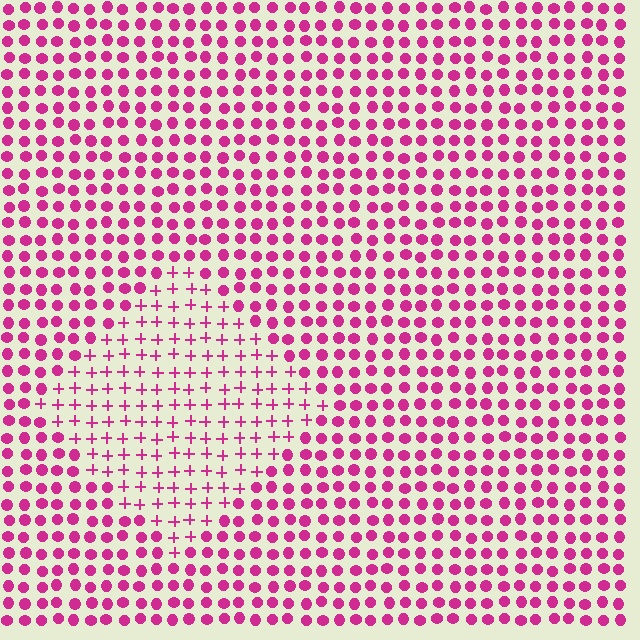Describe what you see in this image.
The image is filled with small magenta elements arranged in a uniform grid. A diamond-shaped region contains plus signs, while the surrounding area contains circles. The boundary is defined purely by the change in element shape.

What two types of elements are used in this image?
The image uses plus signs inside the diamond region and circles outside it.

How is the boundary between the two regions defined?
The boundary is defined by a change in element shape: plus signs inside vs. circles outside. All elements share the same color and spacing.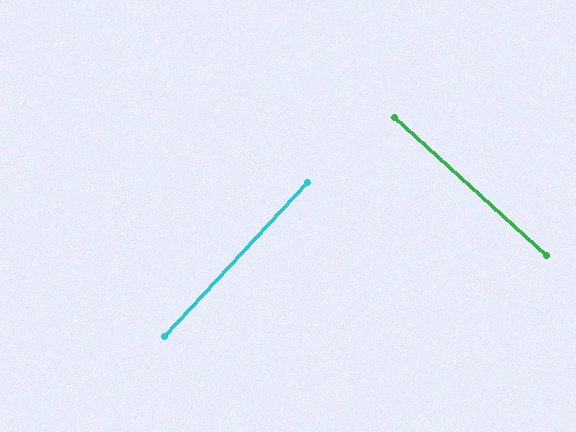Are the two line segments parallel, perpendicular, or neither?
Perpendicular — they meet at approximately 89°.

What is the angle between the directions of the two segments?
Approximately 89 degrees.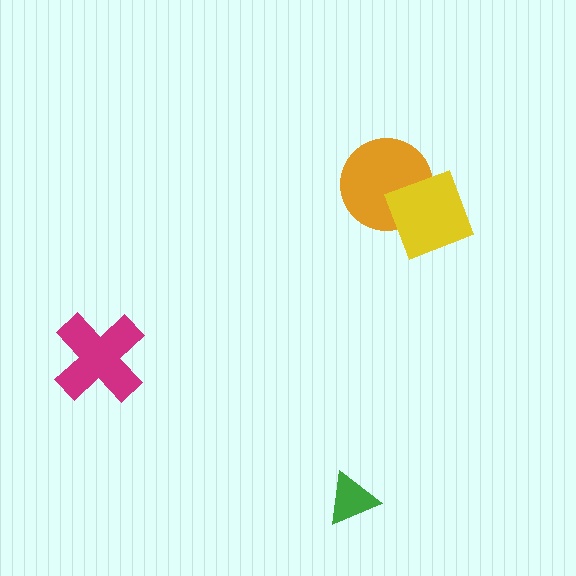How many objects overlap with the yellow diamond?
1 object overlaps with the yellow diamond.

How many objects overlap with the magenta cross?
0 objects overlap with the magenta cross.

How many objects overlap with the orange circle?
1 object overlaps with the orange circle.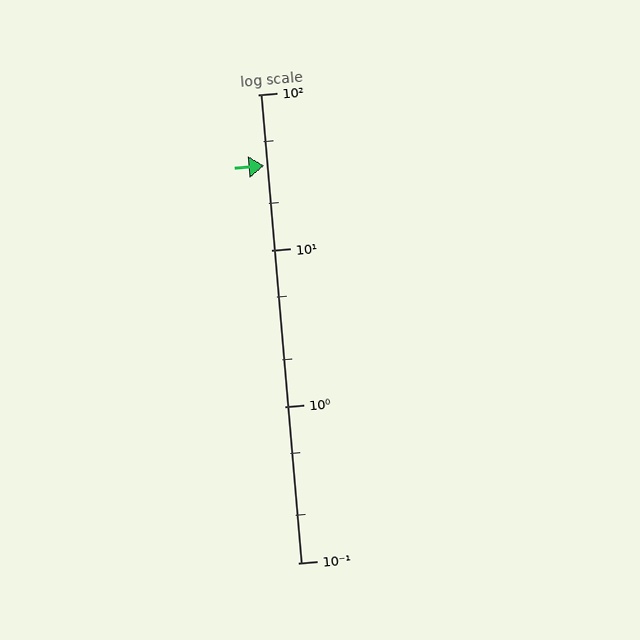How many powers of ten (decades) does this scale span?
The scale spans 3 decades, from 0.1 to 100.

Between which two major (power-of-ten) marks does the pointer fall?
The pointer is between 10 and 100.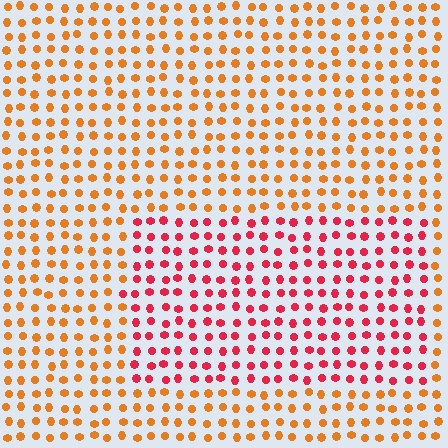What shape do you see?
I see a rectangle.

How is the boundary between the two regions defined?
The boundary is defined purely by a slight shift in hue (about 40 degrees). Spacing, size, and orientation are identical on both sides.